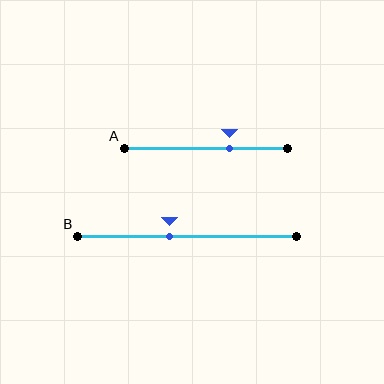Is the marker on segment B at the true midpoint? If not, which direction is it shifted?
No, the marker on segment B is shifted to the left by about 8% of the segment length.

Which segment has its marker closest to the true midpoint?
Segment B has its marker closest to the true midpoint.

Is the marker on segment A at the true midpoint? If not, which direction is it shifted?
No, the marker on segment A is shifted to the right by about 14% of the segment length.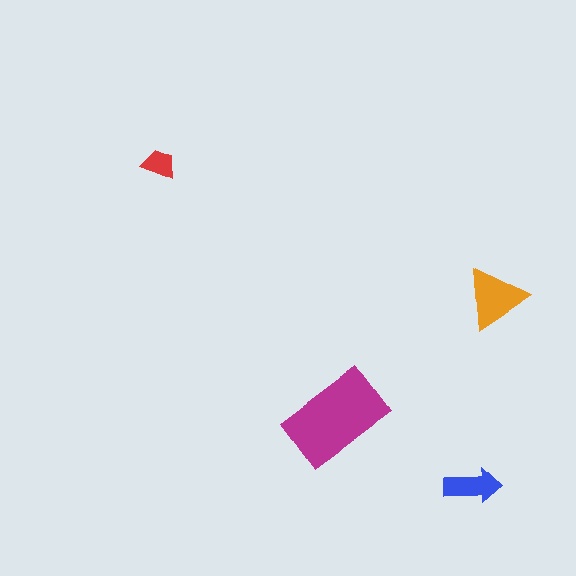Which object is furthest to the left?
The red trapezoid is leftmost.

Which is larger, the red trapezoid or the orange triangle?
The orange triangle.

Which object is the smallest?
The red trapezoid.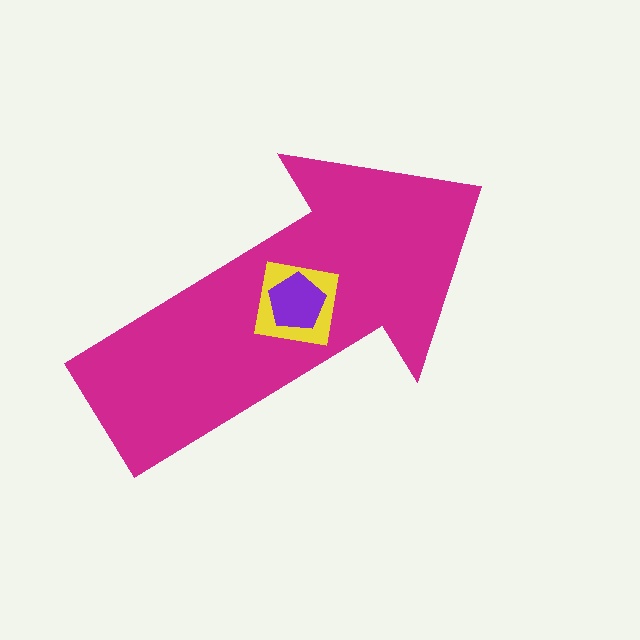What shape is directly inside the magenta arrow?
The yellow square.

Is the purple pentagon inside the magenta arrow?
Yes.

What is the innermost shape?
The purple pentagon.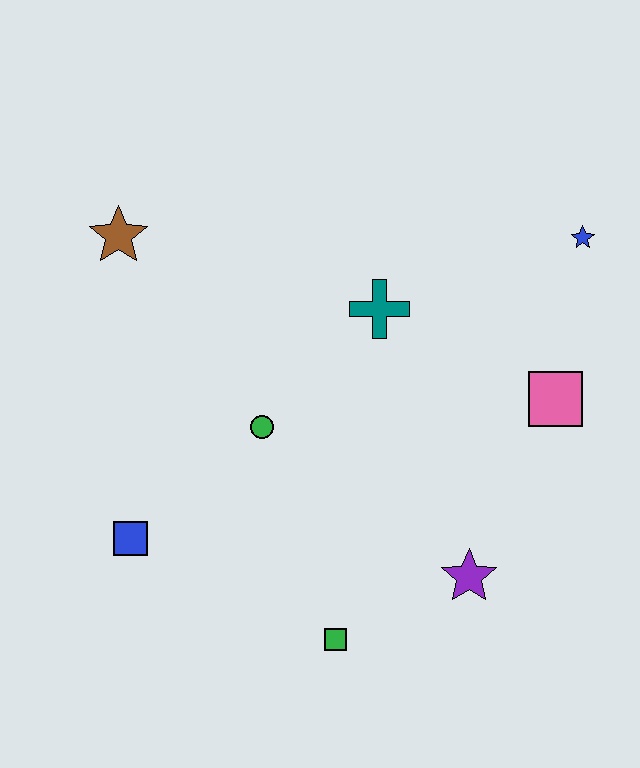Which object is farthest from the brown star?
The purple star is farthest from the brown star.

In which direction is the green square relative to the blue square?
The green square is to the right of the blue square.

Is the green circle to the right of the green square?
No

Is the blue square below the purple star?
No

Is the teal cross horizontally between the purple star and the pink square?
No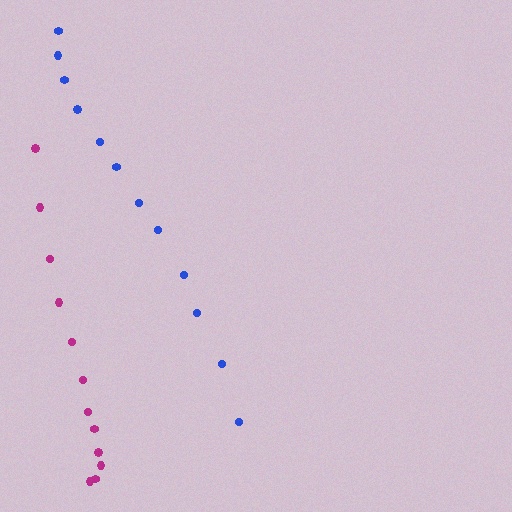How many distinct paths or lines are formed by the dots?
There are 2 distinct paths.